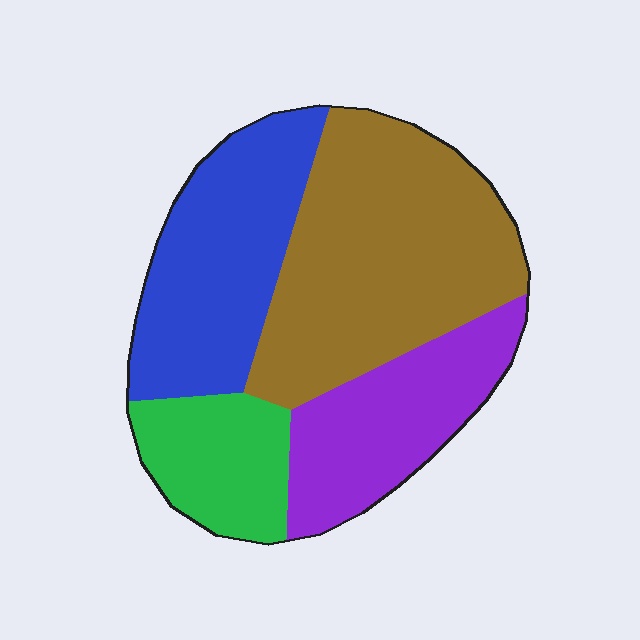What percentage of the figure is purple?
Purple covers 21% of the figure.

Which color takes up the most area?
Brown, at roughly 40%.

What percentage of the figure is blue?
Blue covers 26% of the figure.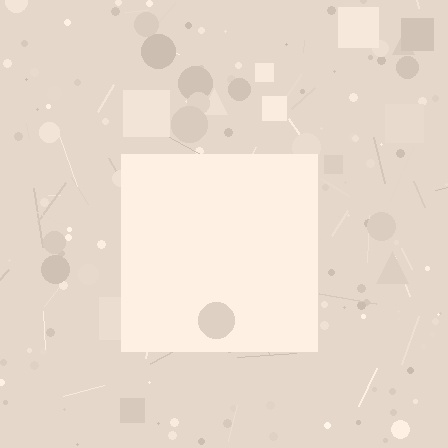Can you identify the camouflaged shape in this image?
The camouflaged shape is a square.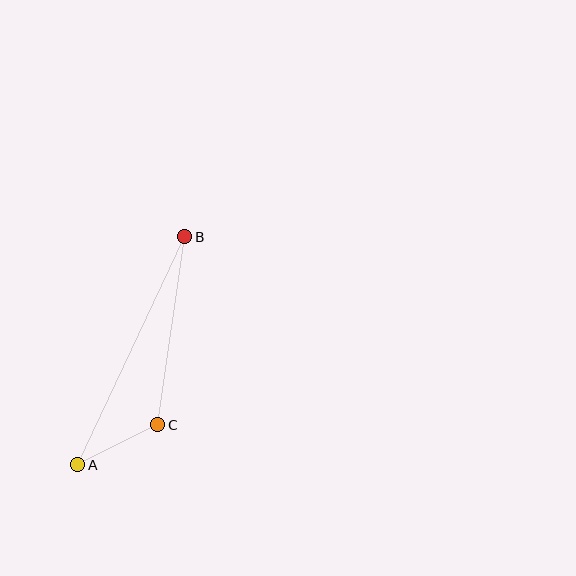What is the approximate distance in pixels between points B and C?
The distance between B and C is approximately 190 pixels.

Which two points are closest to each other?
Points A and C are closest to each other.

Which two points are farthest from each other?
Points A and B are farthest from each other.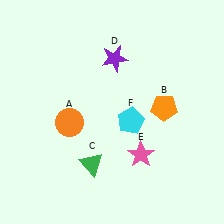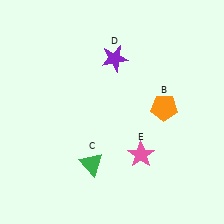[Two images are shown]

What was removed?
The orange circle (A), the cyan pentagon (F) were removed in Image 2.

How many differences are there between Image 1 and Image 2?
There are 2 differences between the two images.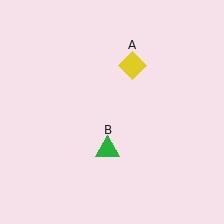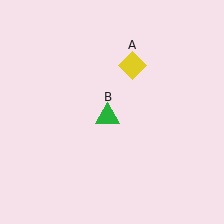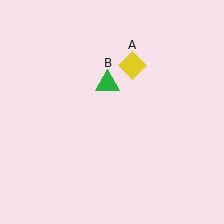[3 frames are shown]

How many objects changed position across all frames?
1 object changed position: green triangle (object B).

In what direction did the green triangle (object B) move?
The green triangle (object B) moved up.